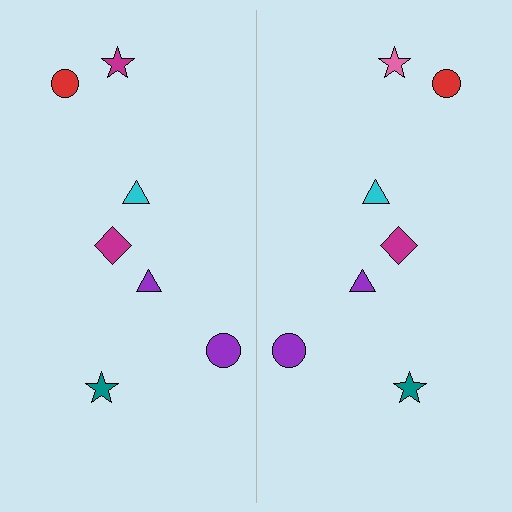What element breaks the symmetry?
The pink star on the right side breaks the symmetry — its mirror counterpart is magenta.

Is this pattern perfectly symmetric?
No, the pattern is not perfectly symmetric. The pink star on the right side breaks the symmetry — its mirror counterpart is magenta.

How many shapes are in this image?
There are 14 shapes in this image.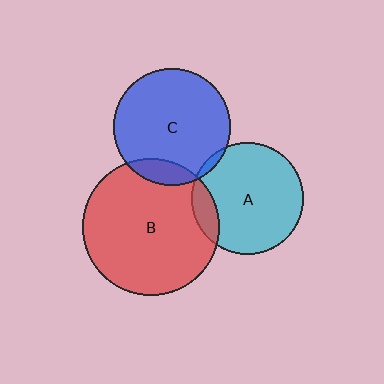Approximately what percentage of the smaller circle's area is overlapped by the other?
Approximately 10%.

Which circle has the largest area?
Circle B (red).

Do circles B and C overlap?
Yes.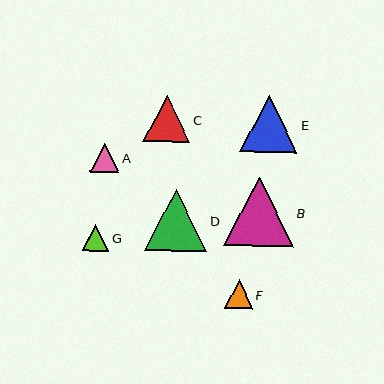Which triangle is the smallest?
Triangle G is the smallest with a size of approximately 26 pixels.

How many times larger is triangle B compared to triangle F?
Triangle B is approximately 2.5 times the size of triangle F.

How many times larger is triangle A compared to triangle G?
Triangle A is approximately 1.1 times the size of triangle G.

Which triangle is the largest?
Triangle B is the largest with a size of approximately 70 pixels.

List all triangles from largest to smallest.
From largest to smallest: B, D, E, C, A, F, G.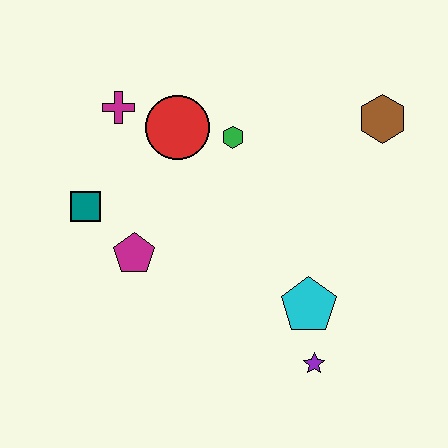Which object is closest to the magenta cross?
The red circle is closest to the magenta cross.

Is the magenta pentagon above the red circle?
No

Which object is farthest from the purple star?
The magenta cross is farthest from the purple star.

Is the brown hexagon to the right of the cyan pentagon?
Yes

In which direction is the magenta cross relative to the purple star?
The magenta cross is above the purple star.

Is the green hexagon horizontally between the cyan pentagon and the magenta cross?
Yes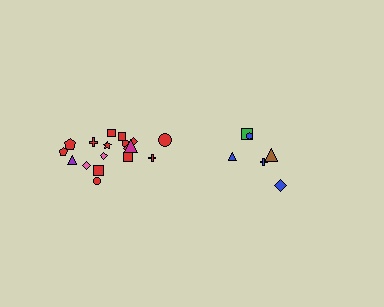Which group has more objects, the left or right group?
The left group.